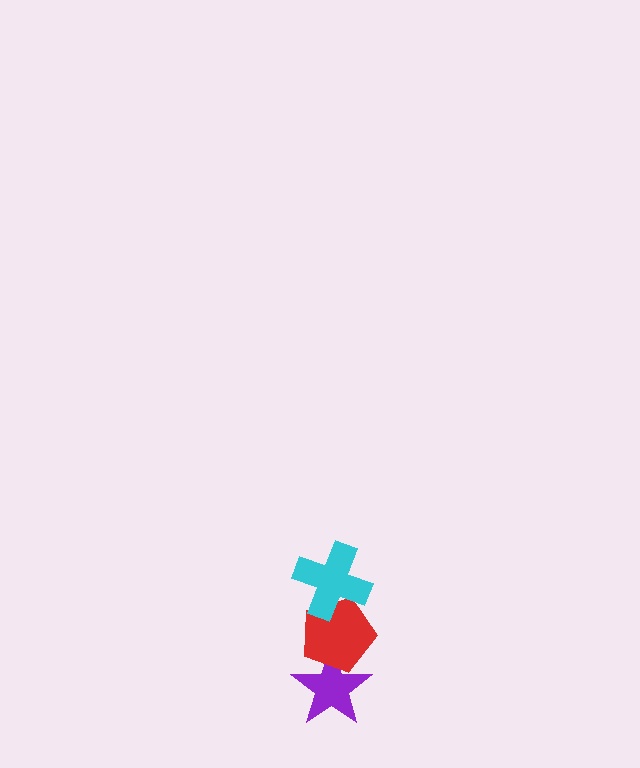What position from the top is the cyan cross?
The cyan cross is 1st from the top.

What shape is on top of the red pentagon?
The cyan cross is on top of the red pentagon.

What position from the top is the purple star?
The purple star is 3rd from the top.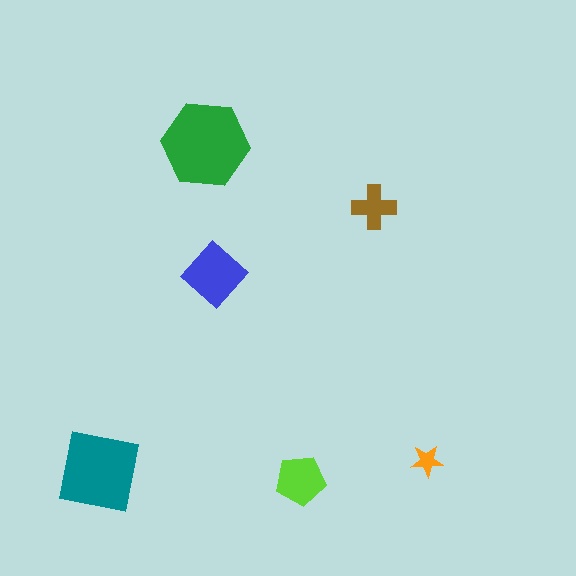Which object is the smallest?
The orange star.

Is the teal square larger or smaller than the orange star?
Larger.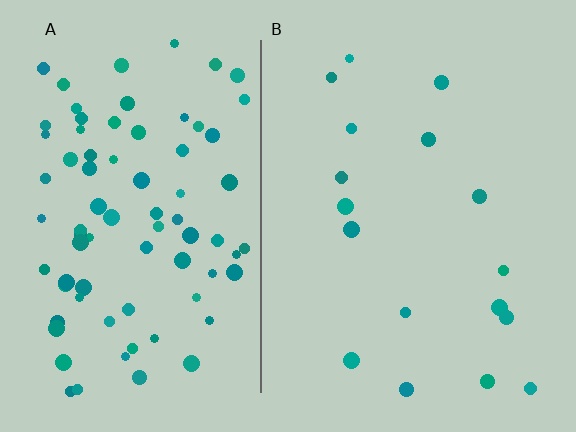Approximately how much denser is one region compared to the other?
Approximately 4.7× — region A over region B.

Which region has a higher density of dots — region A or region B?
A (the left).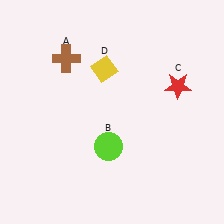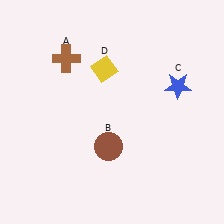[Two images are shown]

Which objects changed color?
B changed from lime to brown. C changed from red to blue.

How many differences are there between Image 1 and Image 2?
There are 2 differences between the two images.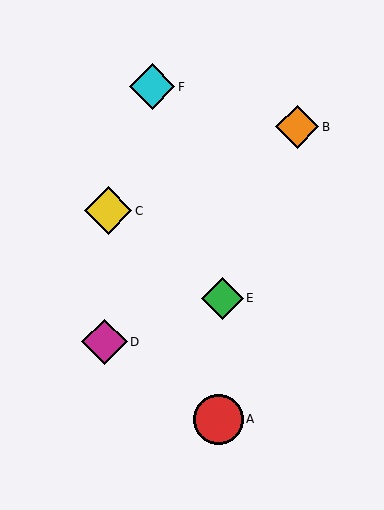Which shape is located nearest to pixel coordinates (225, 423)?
The red circle (labeled A) at (218, 419) is nearest to that location.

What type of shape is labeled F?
Shape F is a cyan diamond.